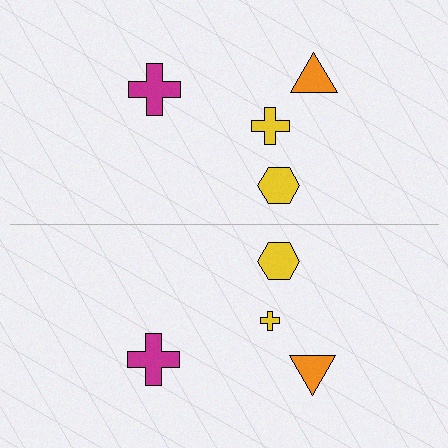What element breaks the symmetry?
The yellow cross on the bottom side has a different size than its mirror counterpart.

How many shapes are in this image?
There are 8 shapes in this image.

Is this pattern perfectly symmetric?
No, the pattern is not perfectly symmetric. The yellow cross on the bottom side has a different size than its mirror counterpart.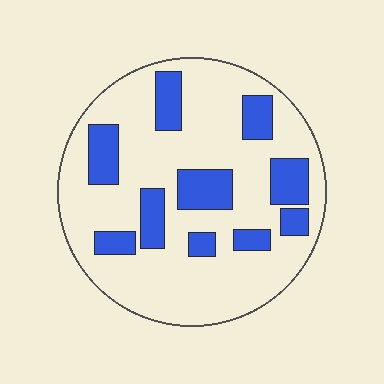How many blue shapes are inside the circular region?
10.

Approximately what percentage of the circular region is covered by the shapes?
Approximately 25%.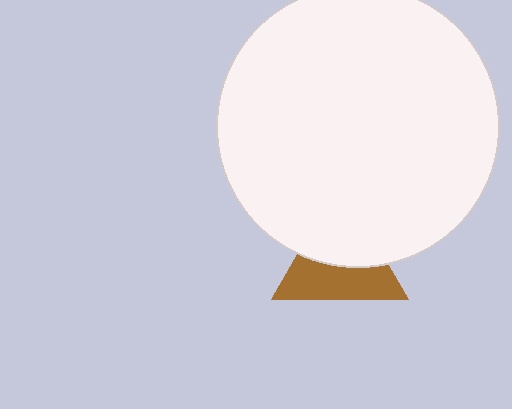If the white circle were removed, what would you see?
You would see the complete brown triangle.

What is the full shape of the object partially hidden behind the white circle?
The partially hidden object is a brown triangle.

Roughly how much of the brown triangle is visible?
About half of it is visible (roughly 50%).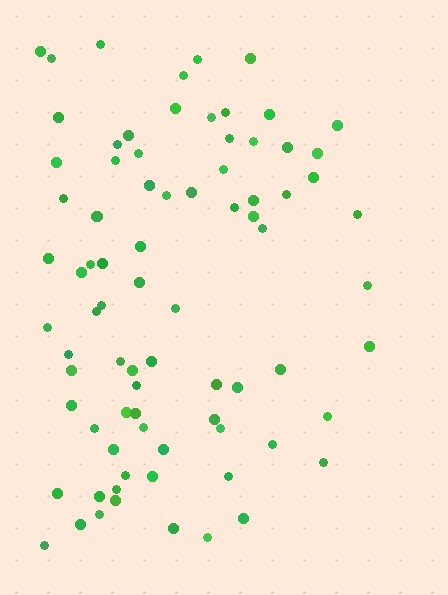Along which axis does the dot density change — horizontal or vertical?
Horizontal.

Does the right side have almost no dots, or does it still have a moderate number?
Still a moderate number, just noticeably fewer than the left.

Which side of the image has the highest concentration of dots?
The left.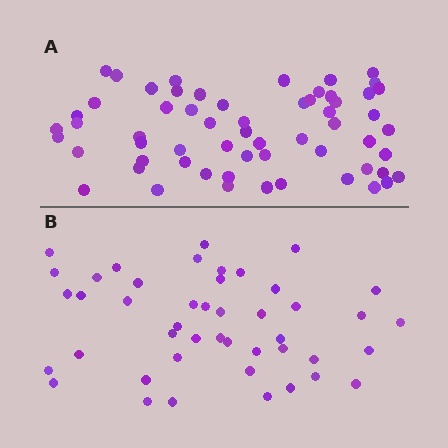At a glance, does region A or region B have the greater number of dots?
Region A (the top region) has more dots.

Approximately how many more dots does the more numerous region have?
Region A has approximately 15 more dots than region B.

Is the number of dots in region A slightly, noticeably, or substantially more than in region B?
Region A has noticeably more, but not dramatically so. The ratio is roughly 1.3 to 1.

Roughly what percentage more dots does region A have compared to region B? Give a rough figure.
About 35% more.